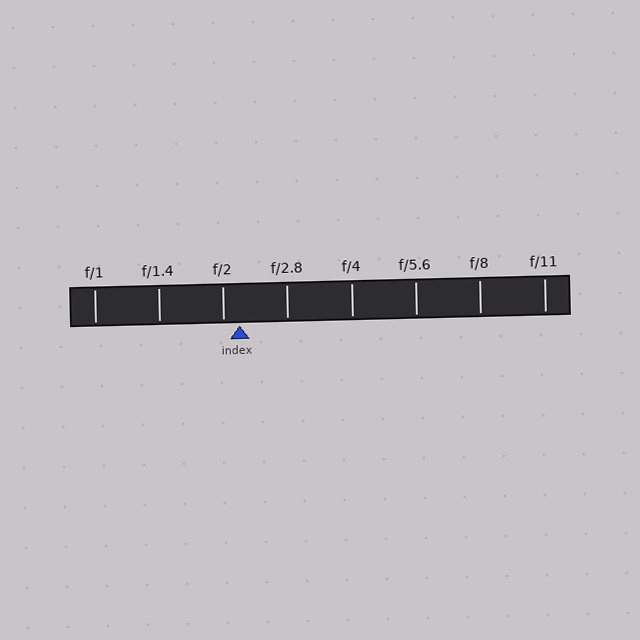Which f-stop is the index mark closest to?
The index mark is closest to f/2.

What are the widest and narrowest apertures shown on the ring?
The widest aperture shown is f/1 and the narrowest is f/11.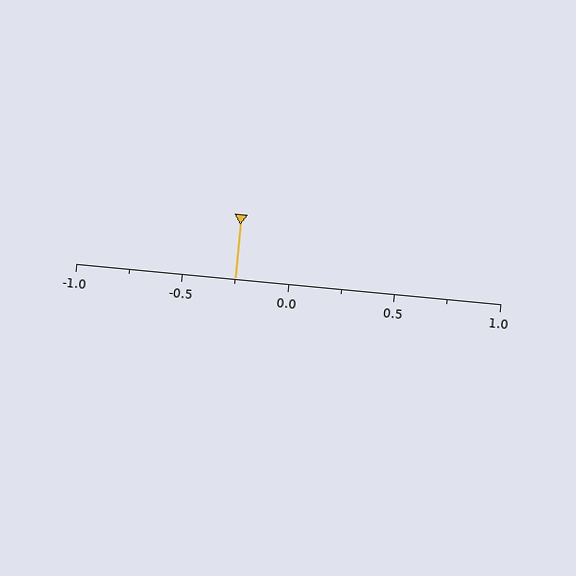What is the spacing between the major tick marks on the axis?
The major ticks are spaced 0.5 apart.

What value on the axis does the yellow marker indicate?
The marker indicates approximately -0.25.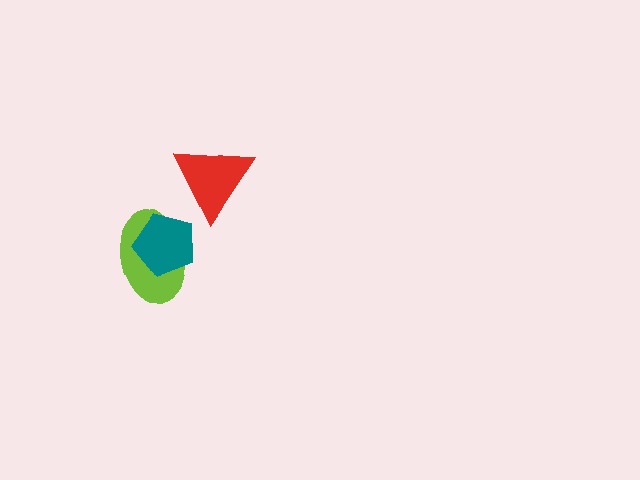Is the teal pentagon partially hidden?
No, no other shape covers it.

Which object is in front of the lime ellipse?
The teal pentagon is in front of the lime ellipse.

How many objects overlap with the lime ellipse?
1 object overlaps with the lime ellipse.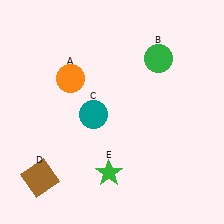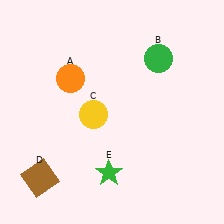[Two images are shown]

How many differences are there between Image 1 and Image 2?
There is 1 difference between the two images.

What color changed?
The circle (C) changed from teal in Image 1 to yellow in Image 2.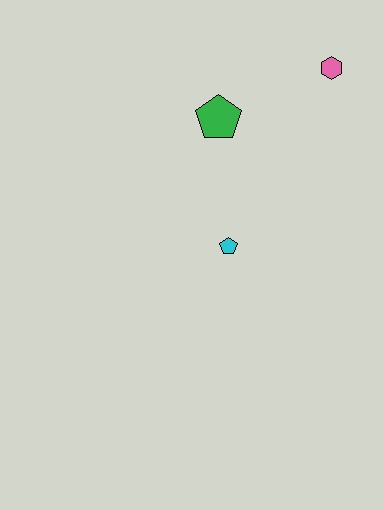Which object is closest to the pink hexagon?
The green pentagon is closest to the pink hexagon.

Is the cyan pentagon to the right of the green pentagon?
Yes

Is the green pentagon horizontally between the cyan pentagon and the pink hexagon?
No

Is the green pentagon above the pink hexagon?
No